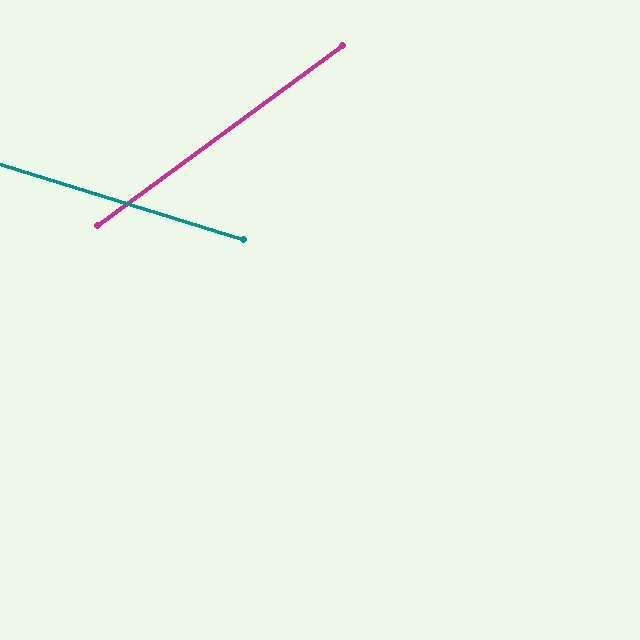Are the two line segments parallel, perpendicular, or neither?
Neither parallel nor perpendicular — they differ by about 53°.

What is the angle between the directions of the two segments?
Approximately 53 degrees.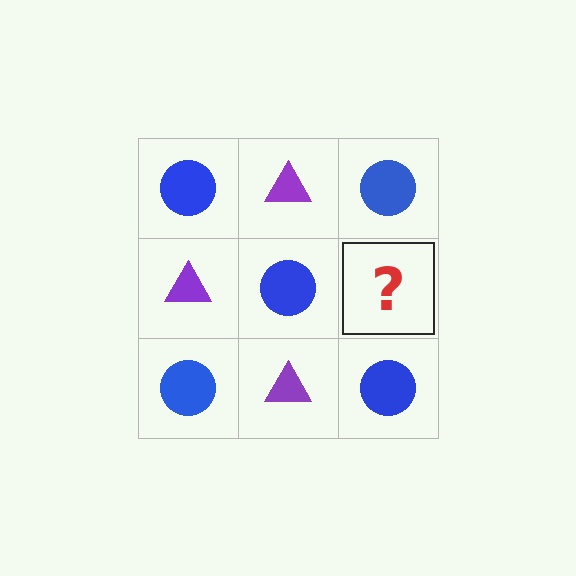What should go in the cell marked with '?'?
The missing cell should contain a purple triangle.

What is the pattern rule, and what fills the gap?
The rule is that it alternates blue circle and purple triangle in a checkerboard pattern. The gap should be filled with a purple triangle.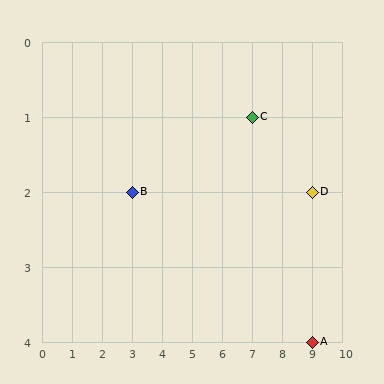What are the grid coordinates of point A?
Point A is at grid coordinates (9, 4).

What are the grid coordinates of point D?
Point D is at grid coordinates (9, 2).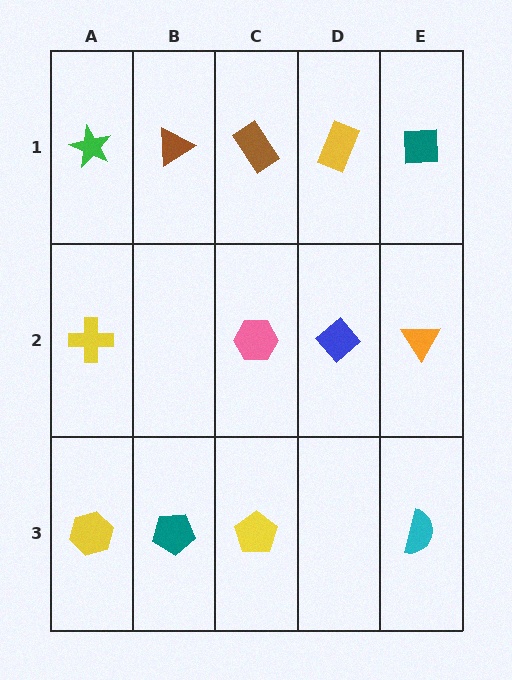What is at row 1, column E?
A teal square.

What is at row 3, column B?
A teal pentagon.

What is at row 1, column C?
A brown rectangle.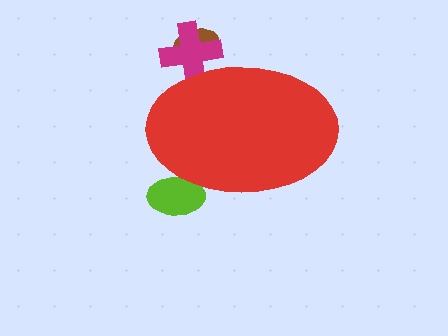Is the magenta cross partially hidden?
Yes, the magenta cross is partially hidden behind the red ellipse.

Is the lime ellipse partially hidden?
Yes, the lime ellipse is partially hidden behind the red ellipse.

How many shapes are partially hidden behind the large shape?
3 shapes are partially hidden.